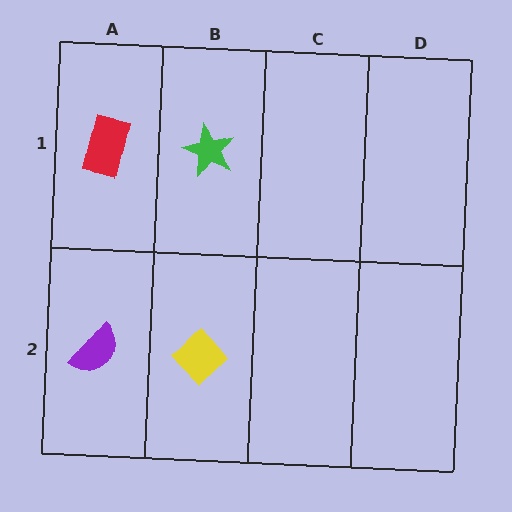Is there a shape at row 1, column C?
No, that cell is empty.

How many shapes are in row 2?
2 shapes.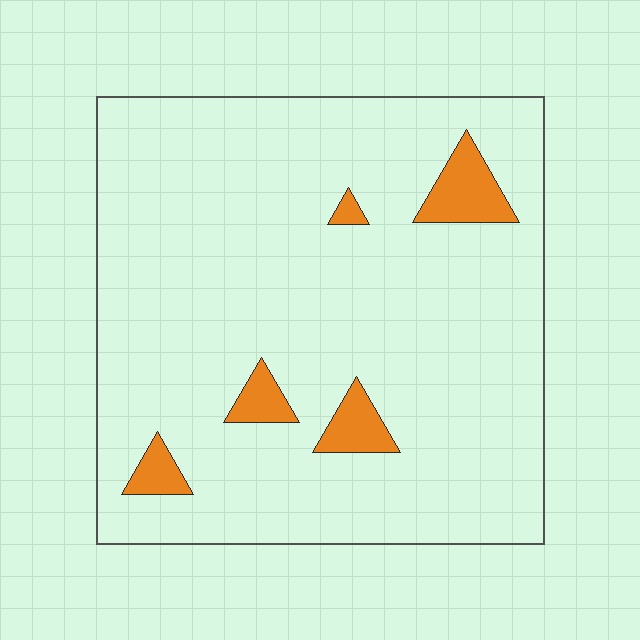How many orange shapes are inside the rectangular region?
5.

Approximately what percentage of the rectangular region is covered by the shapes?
Approximately 5%.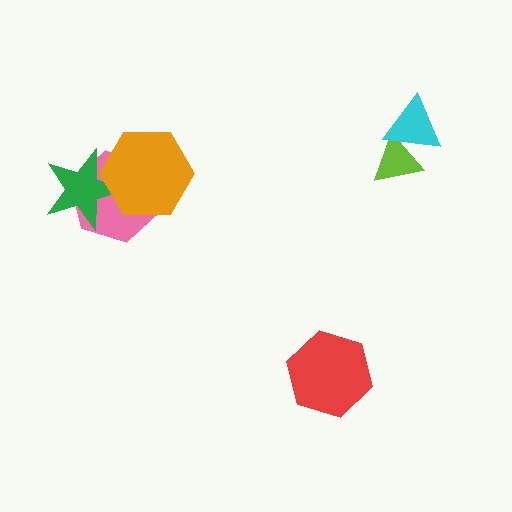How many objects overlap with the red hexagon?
0 objects overlap with the red hexagon.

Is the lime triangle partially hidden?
Yes, it is partially covered by another shape.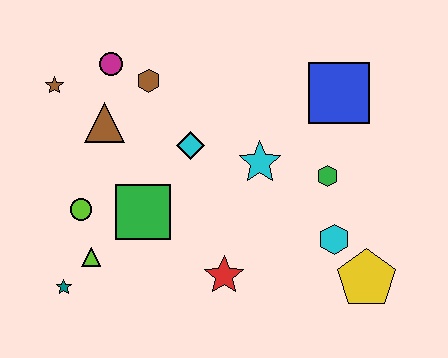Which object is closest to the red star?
The green square is closest to the red star.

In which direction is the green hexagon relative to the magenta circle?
The green hexagon is to the right of the magenta circle.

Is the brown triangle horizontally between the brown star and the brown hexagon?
Yes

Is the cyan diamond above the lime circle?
Yes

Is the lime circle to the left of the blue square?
Yes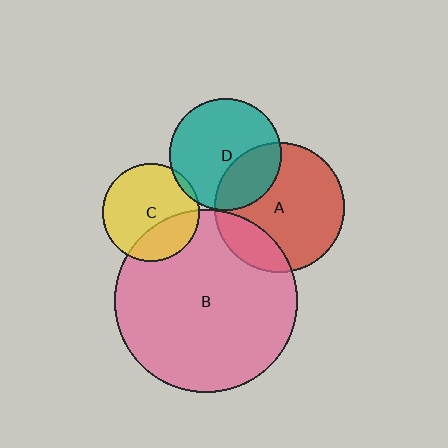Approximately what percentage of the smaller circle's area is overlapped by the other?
Approximately 30%.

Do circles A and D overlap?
Yes.